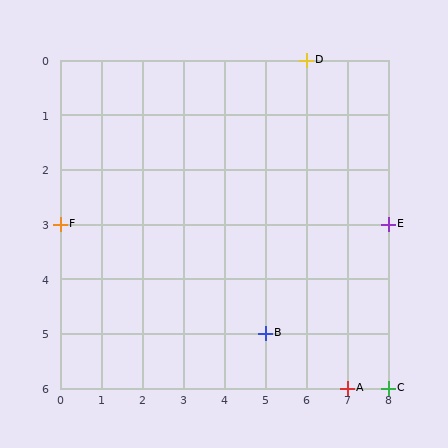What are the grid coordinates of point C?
Point C is at grid coordinates (8, 6).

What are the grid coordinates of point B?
Point B is at grid coordinates (5, 5).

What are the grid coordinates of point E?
Point E is at grid coordinates (8, 3).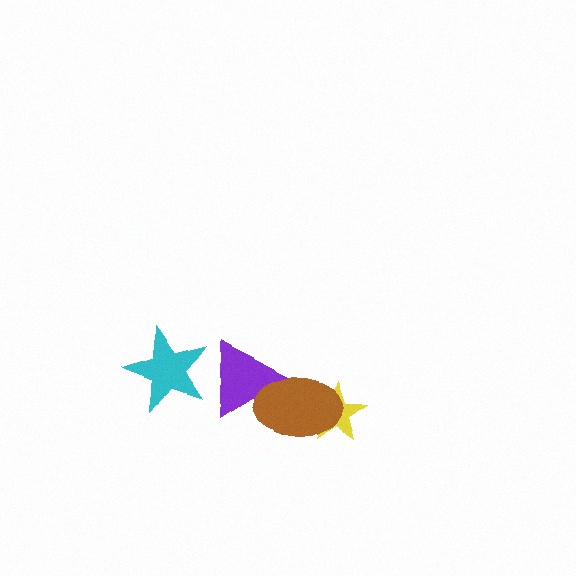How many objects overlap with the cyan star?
1 object overlaps with the cyan star.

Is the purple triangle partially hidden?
Yes, it is partially covered by another shape.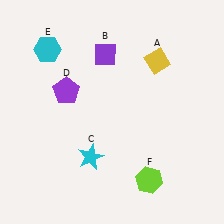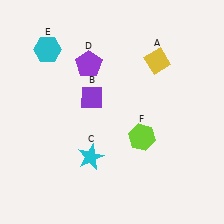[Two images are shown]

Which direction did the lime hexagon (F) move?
The lime hexagon (F) moved up.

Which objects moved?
The objects that moved are: the purple diamond (B), the purple pentagon (D), the lime hexagon (F).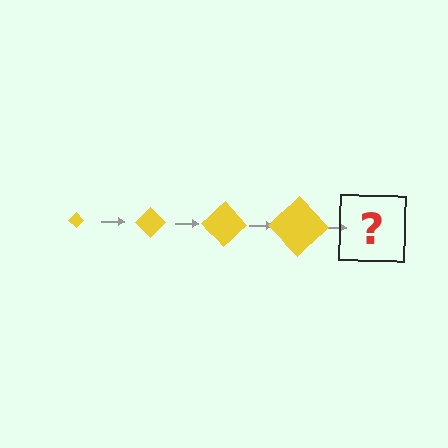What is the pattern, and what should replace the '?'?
The pattern is that the diamond gets progressively larger each step. The '?' should be a yellow diamond, larger than the previous one.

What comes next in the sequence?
The next element should be a yellow diamond, larger than the previous one.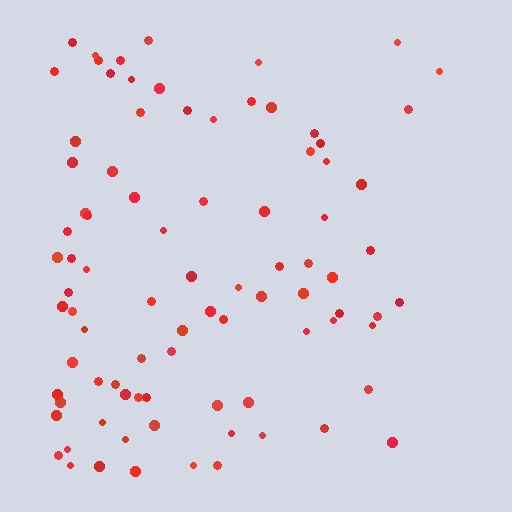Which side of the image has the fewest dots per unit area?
The right.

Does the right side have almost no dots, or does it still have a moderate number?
Still a moderate number, just noticeably fewer than the left.